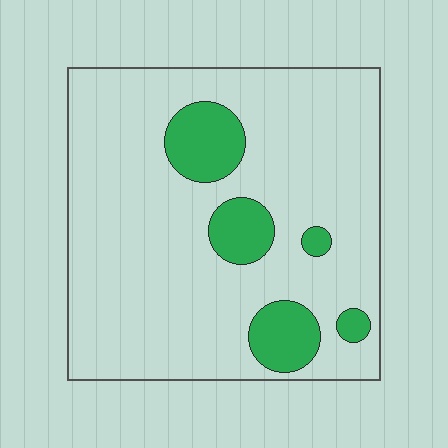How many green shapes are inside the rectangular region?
5.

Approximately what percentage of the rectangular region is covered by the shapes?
Approximately 15%.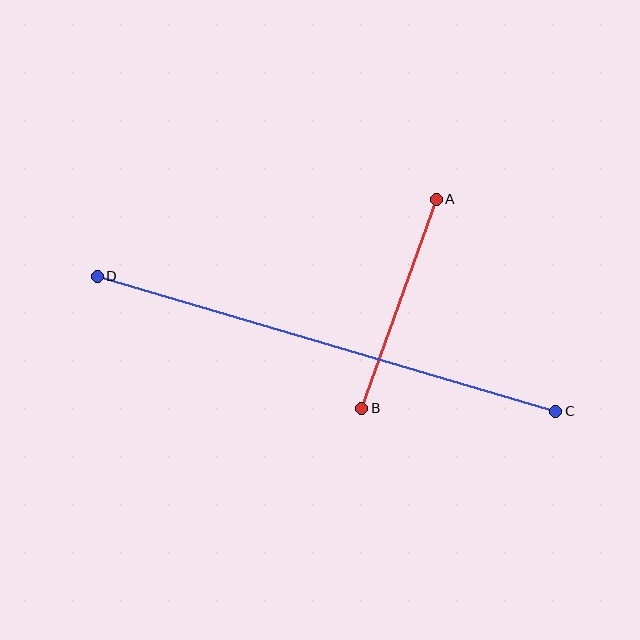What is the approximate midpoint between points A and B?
The midpoint is at approximately (399, 304) pixels.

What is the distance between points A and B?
The distance is approximately 222 pixels.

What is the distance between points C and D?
The distance is approximately 478 pixels.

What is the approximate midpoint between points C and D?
The midpoint is at approximately (327, 344) pixels.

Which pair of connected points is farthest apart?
Points C and D are farthest apart.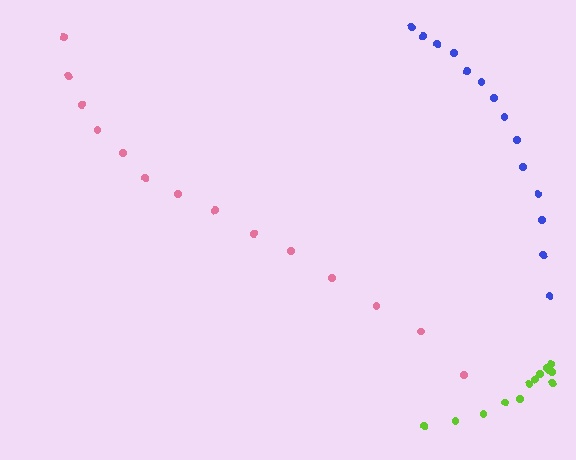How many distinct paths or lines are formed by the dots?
There are 3 distinct paths.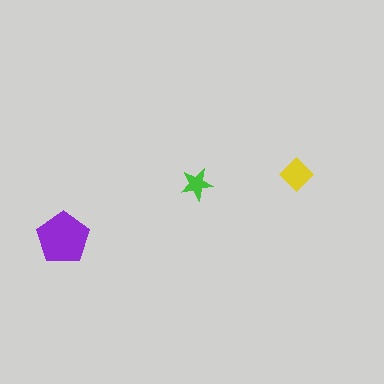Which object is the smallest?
The green star.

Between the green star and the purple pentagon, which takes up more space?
The purple pentagon.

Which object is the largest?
The purple pentagon.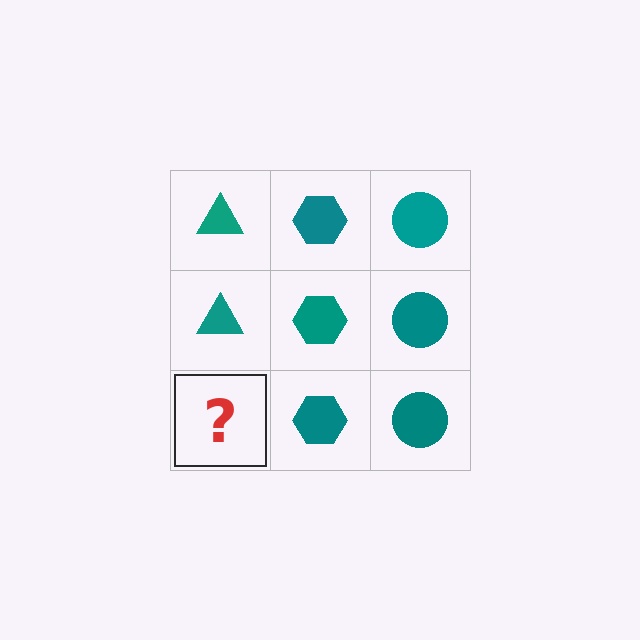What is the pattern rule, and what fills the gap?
The rule is that each column has a consistent shape. The gap should be filled with a teal triangle.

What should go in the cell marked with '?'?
The missing cell should contain a teal triangle.